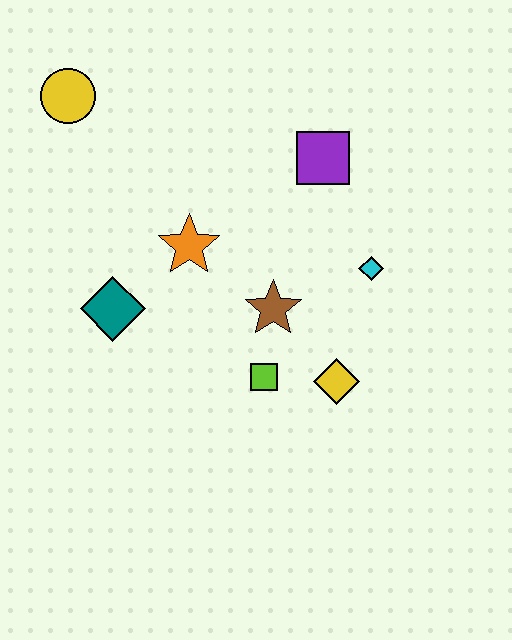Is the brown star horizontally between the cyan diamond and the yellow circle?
Yes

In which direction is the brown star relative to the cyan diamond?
The brown star is to the left of the cyan diamond.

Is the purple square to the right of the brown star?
Yes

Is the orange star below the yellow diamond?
No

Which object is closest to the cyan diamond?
The brown star is closest to the cyan diamond.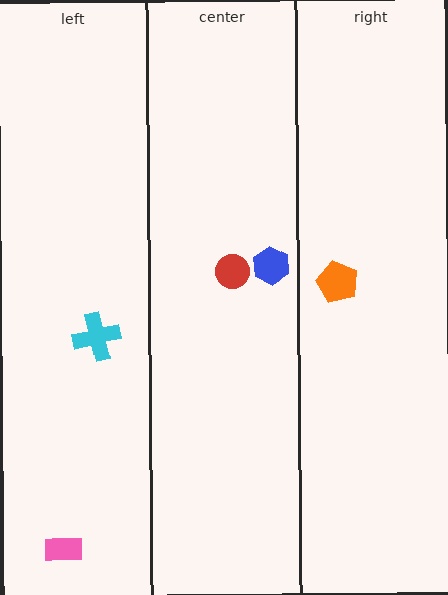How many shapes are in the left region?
2.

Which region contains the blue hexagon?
The center region.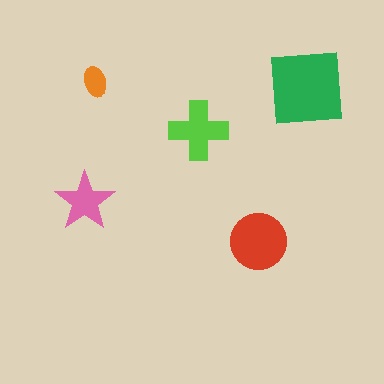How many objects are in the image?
There are 5 objects in the image.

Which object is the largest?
The green square.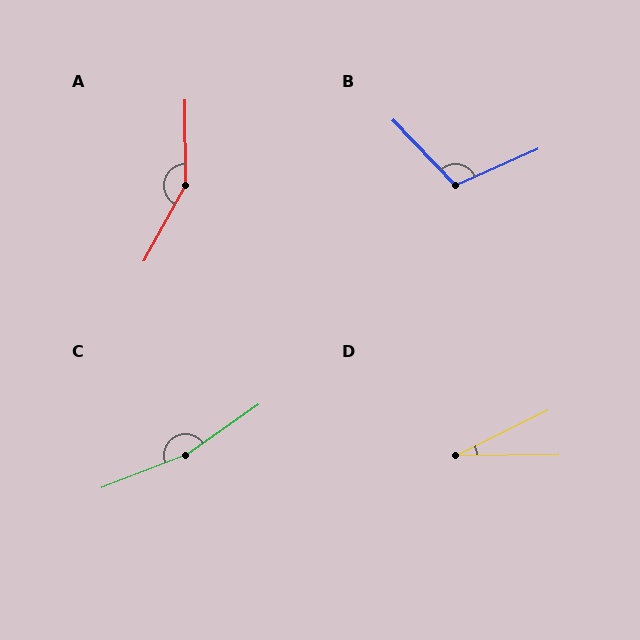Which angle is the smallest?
D, at approximately 26 degrees.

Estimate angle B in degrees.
Approximately 110 degrees.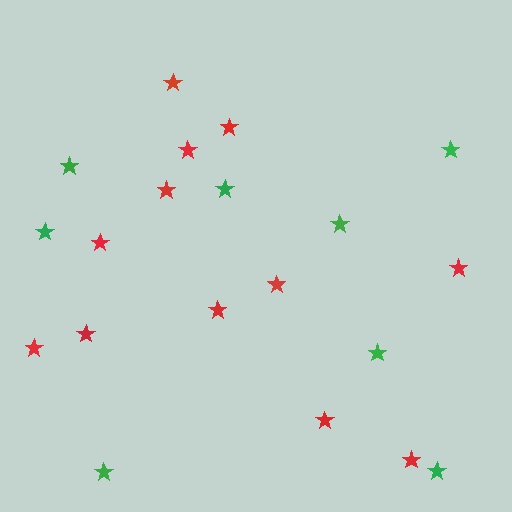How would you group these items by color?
There are 2 groups: one group of red stars (12) and one group of green stars (8).